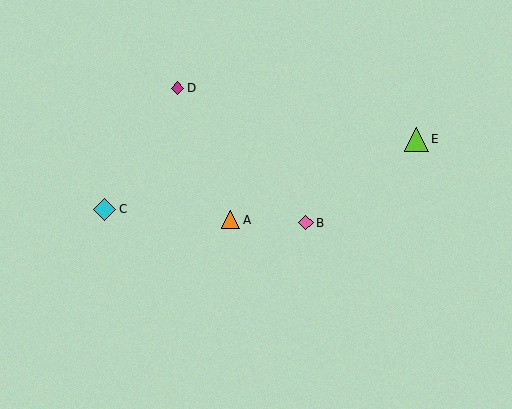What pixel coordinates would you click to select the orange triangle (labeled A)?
Click at (230, 220) to select the orange triangle A.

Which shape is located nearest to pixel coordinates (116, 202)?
The cyan diamond (labeled C) at (105, 209) is nearest to that location.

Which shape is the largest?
The lime triangle (labeled E) is the largest.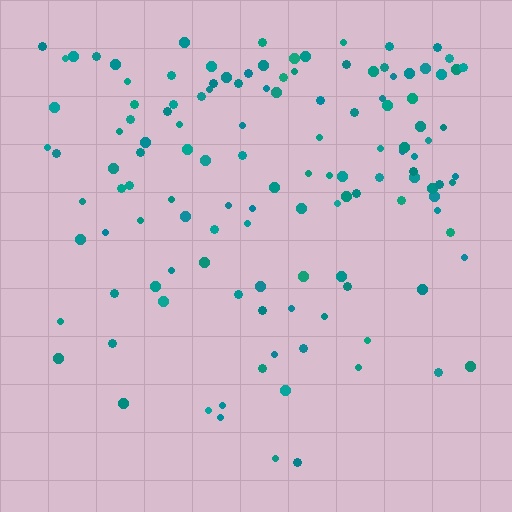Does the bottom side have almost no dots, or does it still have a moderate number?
Still a moderate number, just noticeably fewer than the top.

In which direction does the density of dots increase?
From bottom to top, with the top side densest.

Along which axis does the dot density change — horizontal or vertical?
Vertical.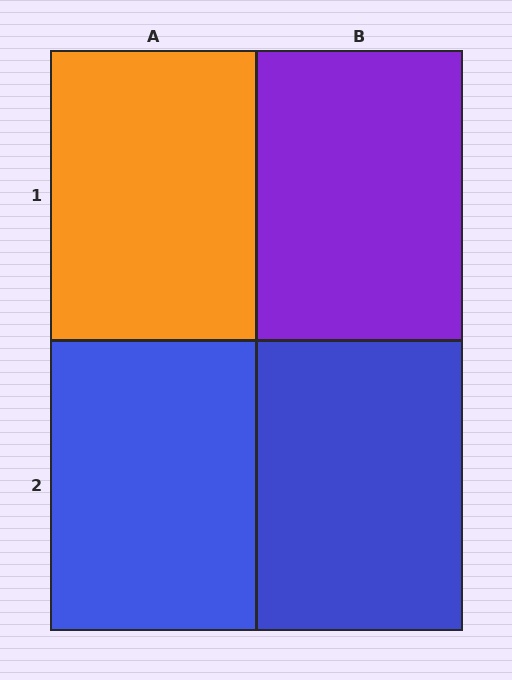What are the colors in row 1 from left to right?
Orange, purple.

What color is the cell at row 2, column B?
Blue.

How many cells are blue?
2 cells are blue.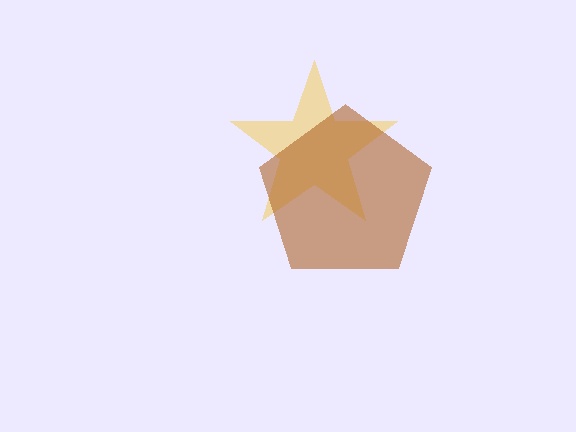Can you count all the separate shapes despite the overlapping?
Yes, there are 2 separate shapes.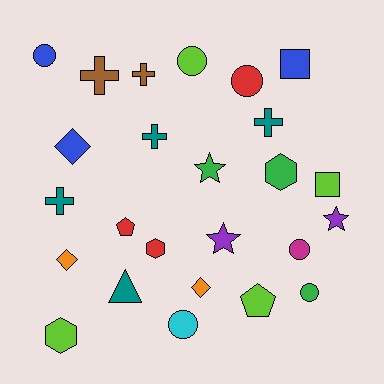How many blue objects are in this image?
There are 3 blue objects.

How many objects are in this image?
There are 25 objects.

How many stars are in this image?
There are 3 stars.